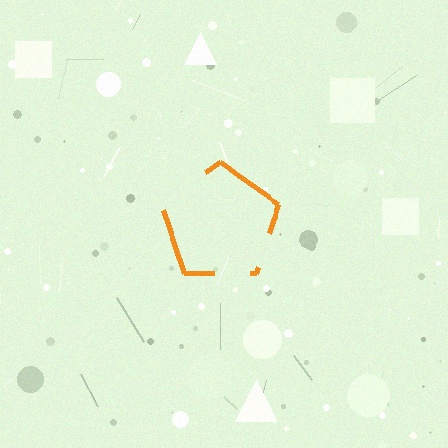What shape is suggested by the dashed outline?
The dashed outline suggests a pentagon.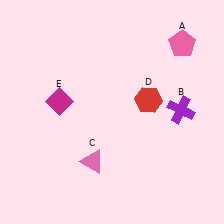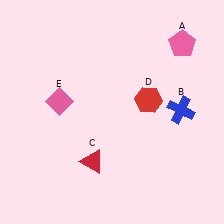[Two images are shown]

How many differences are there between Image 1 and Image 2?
There are 3 differences between the two images.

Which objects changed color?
B changed from purple to blue. C changed from pink to red. E changed from magenta to pink.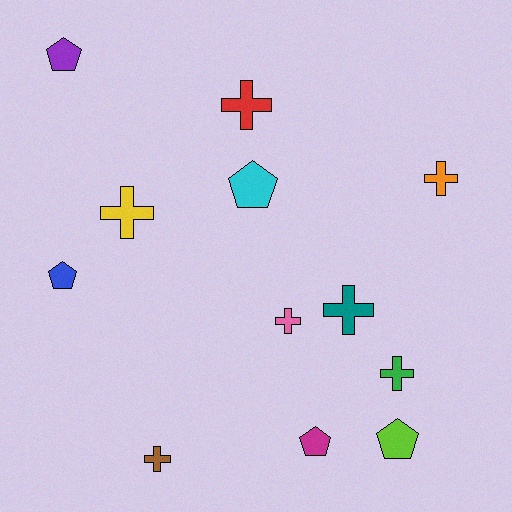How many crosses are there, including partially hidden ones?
There are 7 crosses.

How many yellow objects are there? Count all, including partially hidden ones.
There is 1 yellow object.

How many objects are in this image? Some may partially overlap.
There are 12 objects.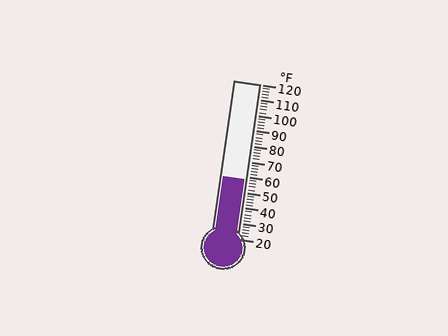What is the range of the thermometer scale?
The thermometer scale ranges from 20°F to 120°F.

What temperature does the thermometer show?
The thermometer shows approximately 58°F.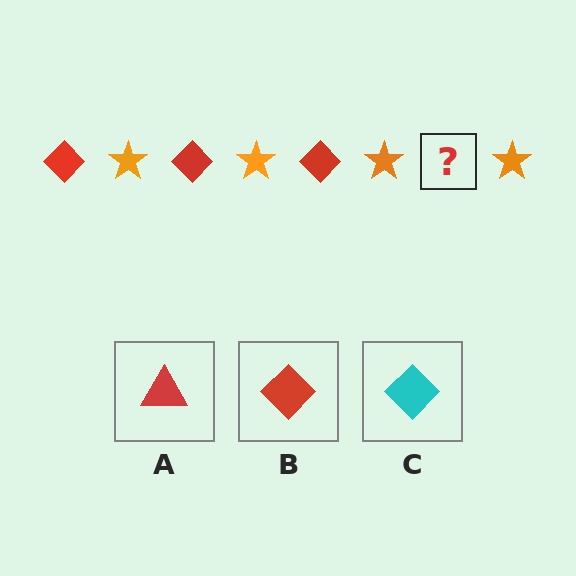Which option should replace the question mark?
Option B.